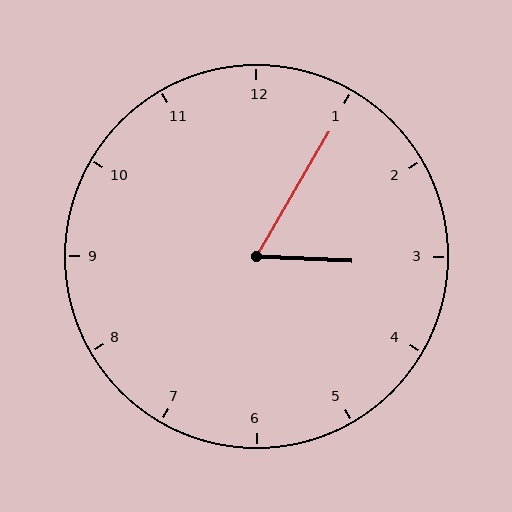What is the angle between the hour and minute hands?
Approximately 62 degrees.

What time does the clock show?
3:05.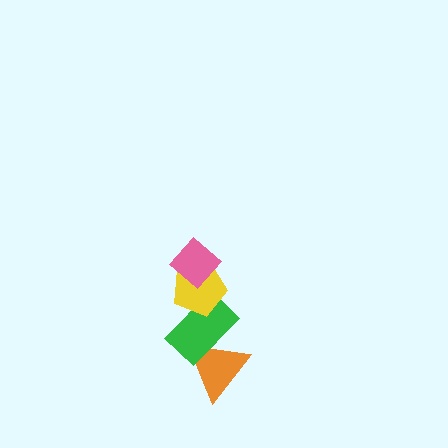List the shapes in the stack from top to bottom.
From top to bottom: the pink diamond, the yellow pentagon, the green rectangle, the orange triangle.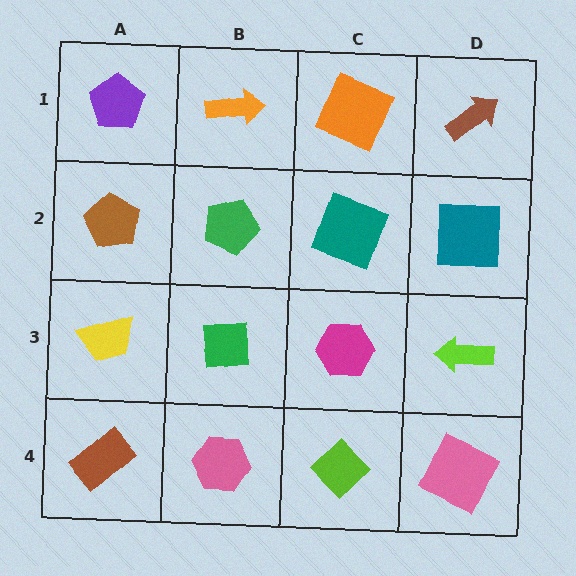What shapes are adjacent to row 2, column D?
A brown arrow (row 1, column D), a lime arrow (row 3, column D), a teal square (row 2, column C).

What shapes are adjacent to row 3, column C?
A teal square (row 2, column C), a lime diamond (row 4, column C), a green square (row 3, column B), a lime arrow (row 3, column D).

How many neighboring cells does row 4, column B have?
3.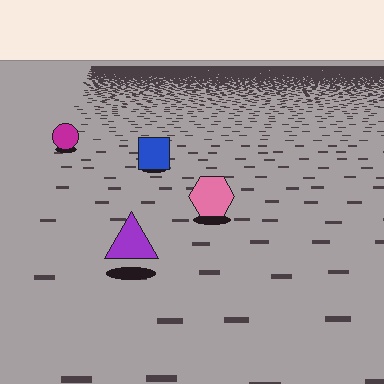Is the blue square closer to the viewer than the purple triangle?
No. The purple triangle is closer — you can tell from the texture gradient: the ground texture is coarser near it.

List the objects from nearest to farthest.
From nearest to farthest: the purple triangle, the pink hexagon, the blue square, the magenta circle.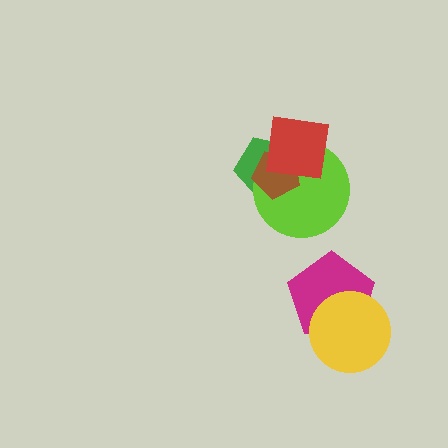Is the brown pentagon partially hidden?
Yes, it is partially covered by another shape.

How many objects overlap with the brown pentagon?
3 objects overlap with the brown pentagon.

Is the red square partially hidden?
No, no other shape covers it.